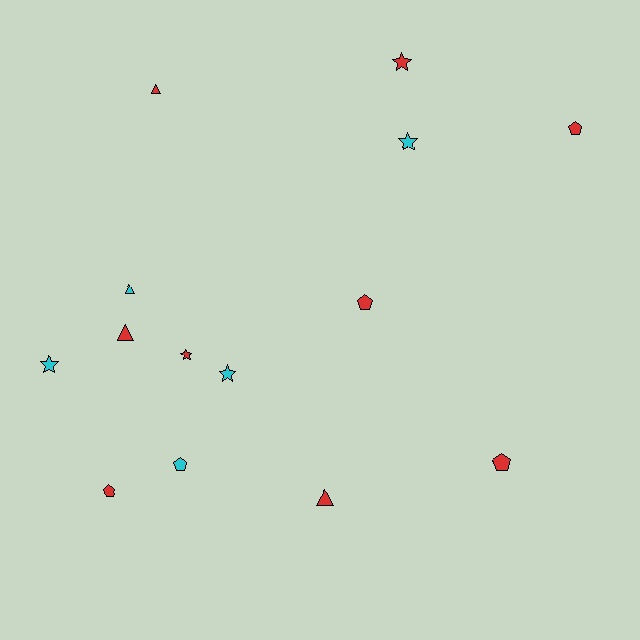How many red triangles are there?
There are 3 red triangles.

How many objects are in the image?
There are 14 objects.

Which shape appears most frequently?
Pentagon, with 5 objects.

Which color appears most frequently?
Red, with 9 objects.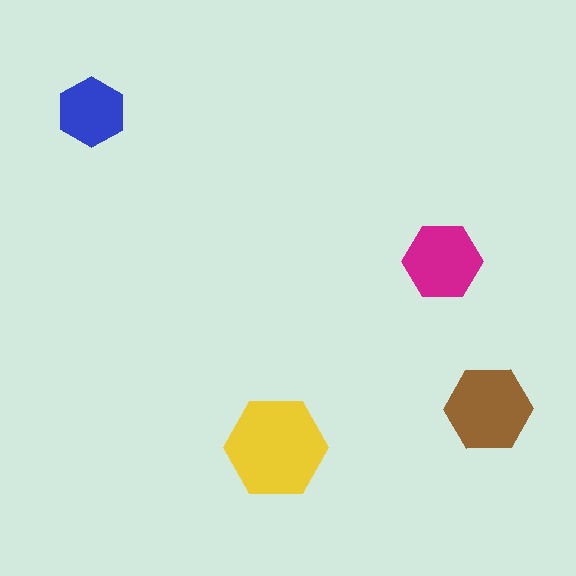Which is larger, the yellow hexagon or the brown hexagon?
The yellow one.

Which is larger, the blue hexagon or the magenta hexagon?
The magenta one.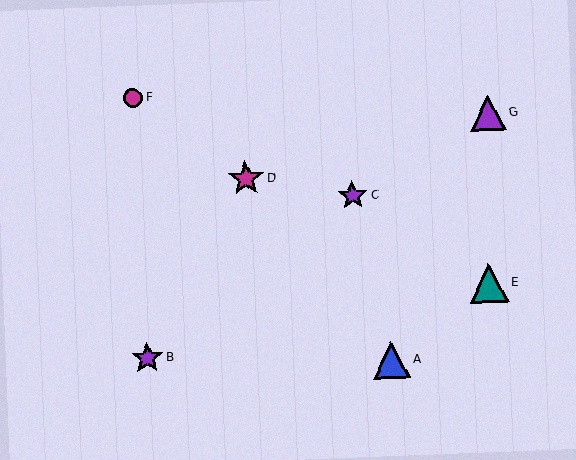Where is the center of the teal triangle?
The center of the teal triangle is at (489, 283).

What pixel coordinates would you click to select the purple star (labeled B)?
Click at (147, 358) to select the purple star B.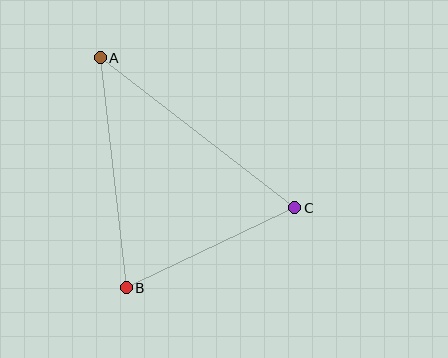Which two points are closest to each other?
Points B and C are closest to each other.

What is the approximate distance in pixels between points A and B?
The distance between A and B is approximately 232 pixels.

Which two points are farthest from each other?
Points A and C are farthest from each other.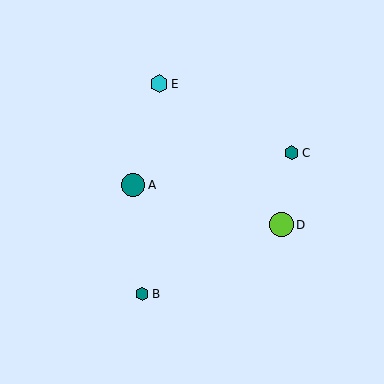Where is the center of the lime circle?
The center of the lime circle is at (281, 225).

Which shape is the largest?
The lime circle (labeled D) is the largest.